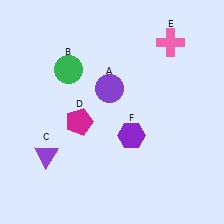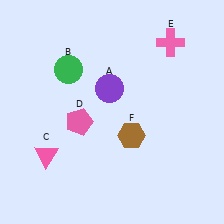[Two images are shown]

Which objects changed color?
C changed from purple to pink. D changed from magenta to pink. F changed from purple to brown.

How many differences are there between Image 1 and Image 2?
There are 3 differences between the two images.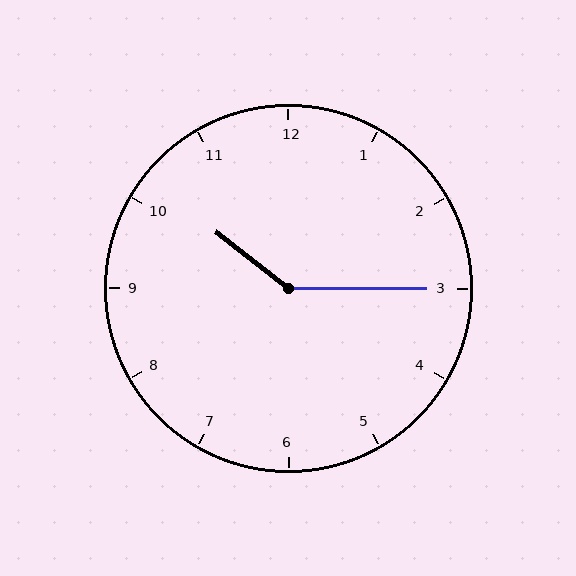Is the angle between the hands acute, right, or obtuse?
It is obtuse.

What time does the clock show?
10:15.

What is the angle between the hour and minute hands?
Approximately 142 degrees.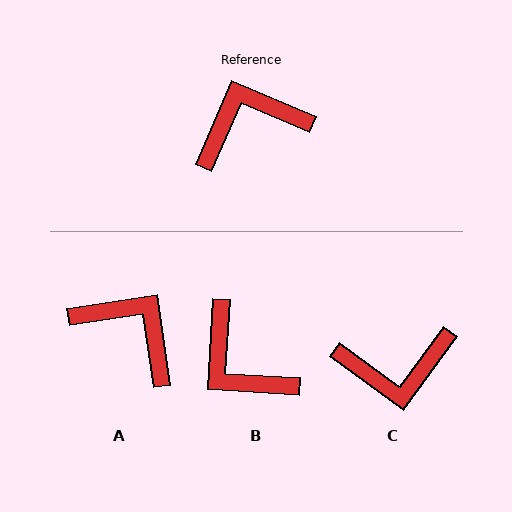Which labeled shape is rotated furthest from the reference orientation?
C, about 167 degrees away.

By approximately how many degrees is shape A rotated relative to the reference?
Approximately 58 degrees clockwise.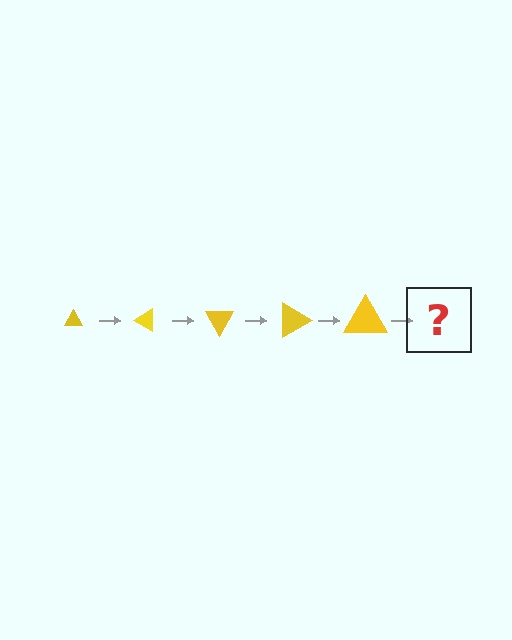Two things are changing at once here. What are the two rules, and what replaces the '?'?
The two rules are that the triangle grows larger each step and it rotates 30 degrees each step. The '?' should be a triangle, larger than the previous one and rotated 150 degrees from the start.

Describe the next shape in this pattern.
It should be a triangle, larger than the previous one and rotated 150 degrees from the start.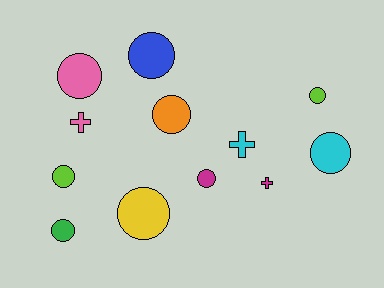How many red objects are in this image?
There are no red objects.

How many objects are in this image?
There are 12 objects.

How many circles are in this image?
There are 9 circles.